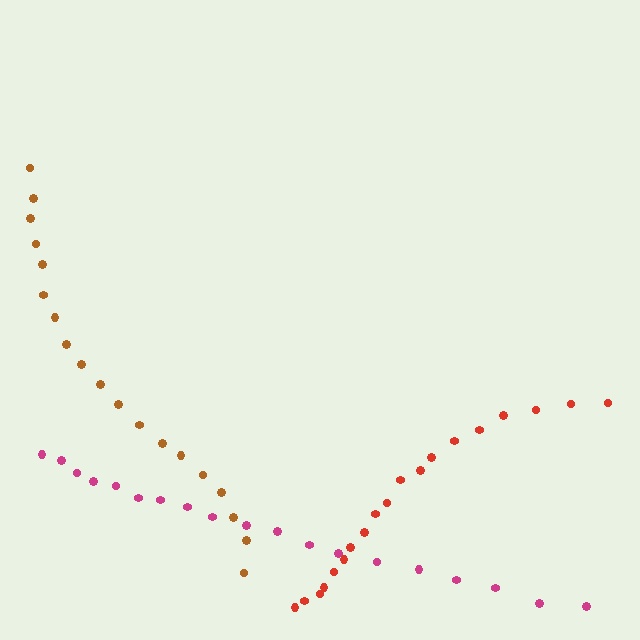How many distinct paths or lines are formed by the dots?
There are 3 distinct paths.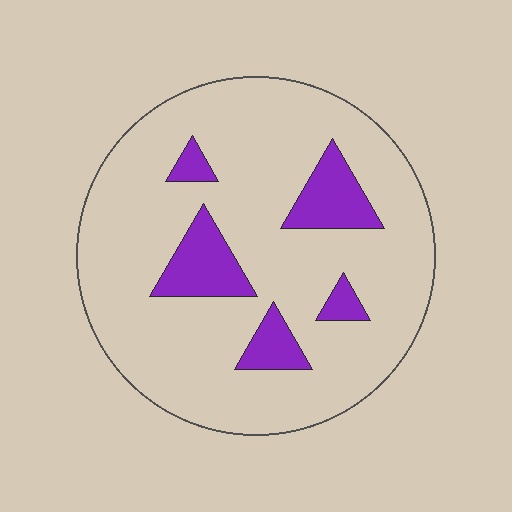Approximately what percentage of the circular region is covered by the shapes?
Approximately 15%.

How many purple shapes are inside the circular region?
5.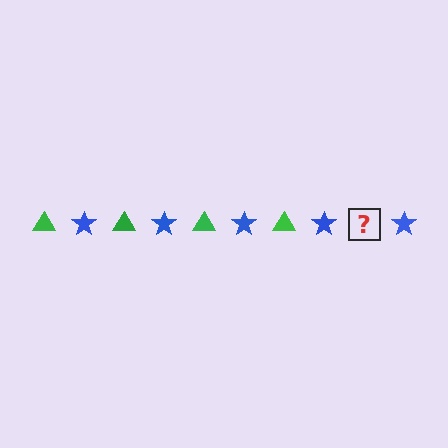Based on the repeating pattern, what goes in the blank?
The blank should be a green triangle.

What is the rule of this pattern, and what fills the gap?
The rule is that the pattern alternates between green triangle and blue star. The gap should be filled with a green triangle.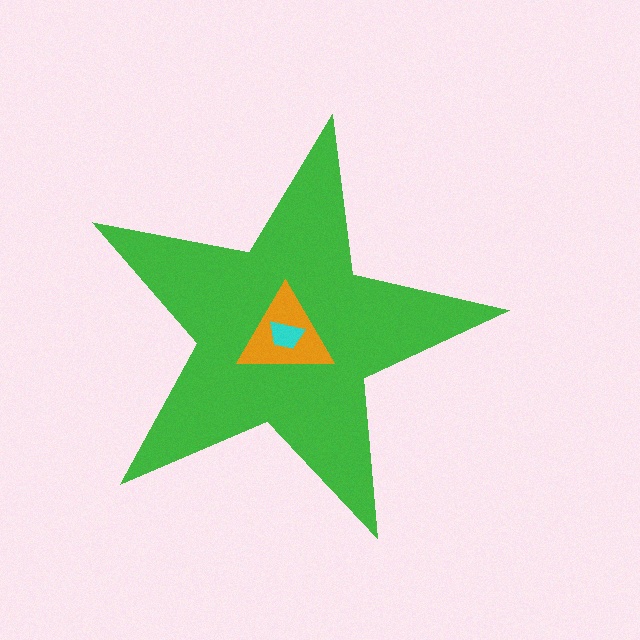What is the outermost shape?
The green star.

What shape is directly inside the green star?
The orange triangle.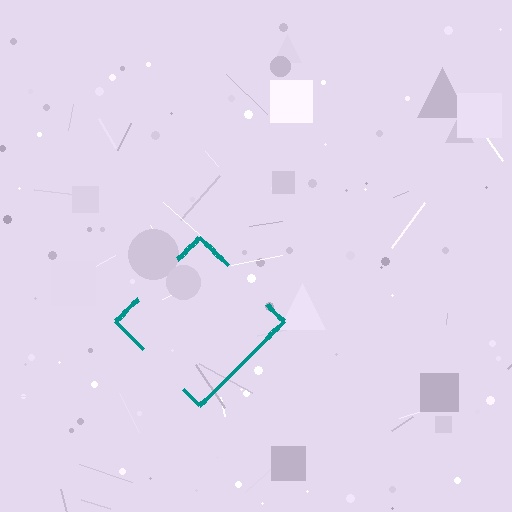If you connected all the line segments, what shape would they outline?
They would outline a diamond.